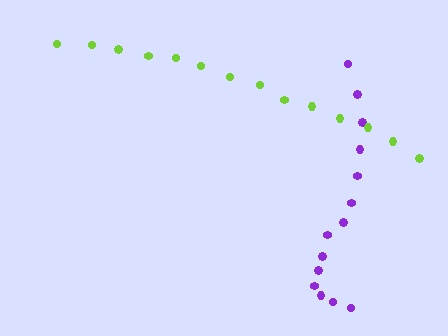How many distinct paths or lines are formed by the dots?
There are 2 distinct paths.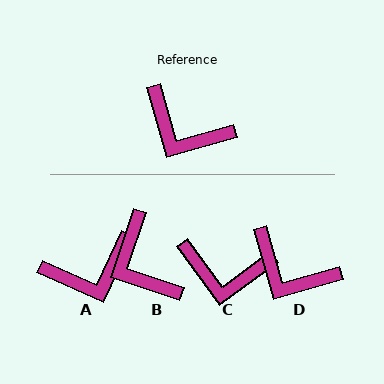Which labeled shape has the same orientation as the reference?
D.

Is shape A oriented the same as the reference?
No, it is off by about 50 degrees.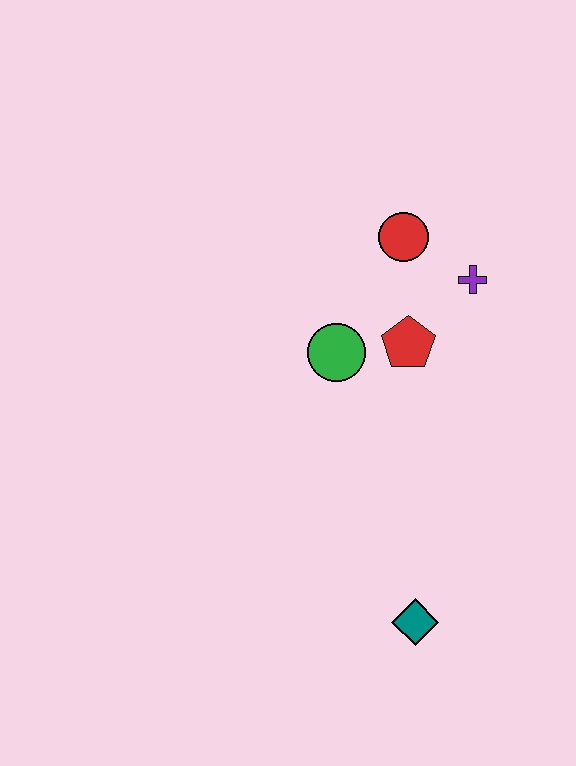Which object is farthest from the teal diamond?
The red circle is farthest from the teal diamond.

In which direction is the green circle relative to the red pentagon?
The green circle is to the left of the red pentagon.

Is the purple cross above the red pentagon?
Yes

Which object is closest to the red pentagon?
The green circle is closest to the red pentagon.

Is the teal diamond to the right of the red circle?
Yes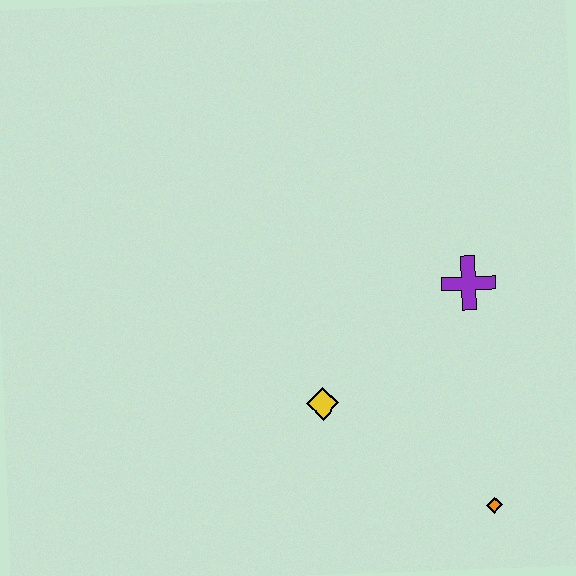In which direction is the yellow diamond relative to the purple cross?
The yellow diamond is to the left of the purple cross.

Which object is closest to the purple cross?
The yellow diamond is closest to the purple cross.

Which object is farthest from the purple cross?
The orange diamond is farthest from the purple cross.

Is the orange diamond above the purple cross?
No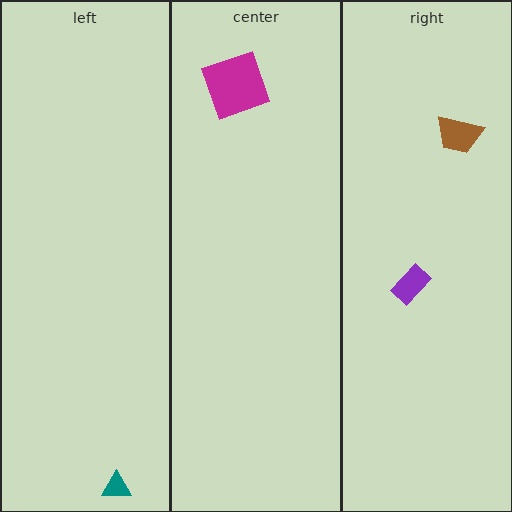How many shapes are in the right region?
2.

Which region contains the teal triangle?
The left region.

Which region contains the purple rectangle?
The right region.